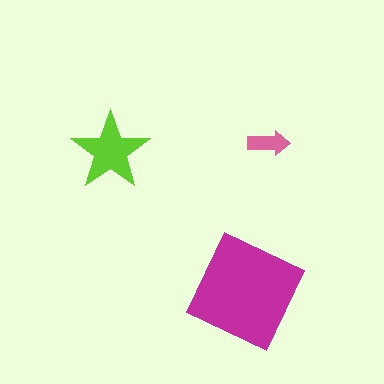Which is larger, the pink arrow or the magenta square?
The magenta square.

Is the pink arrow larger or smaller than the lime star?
Smaller.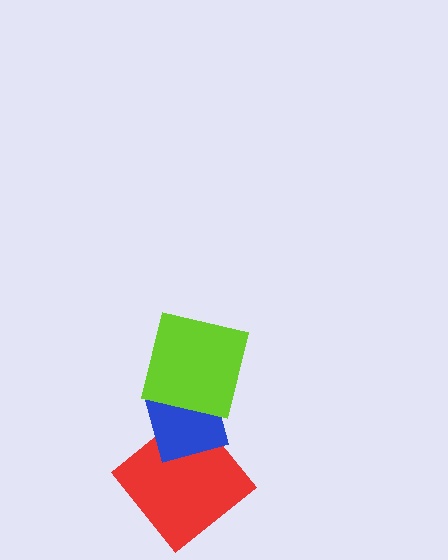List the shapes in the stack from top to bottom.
From top to bottom: the lime square, the blue diamond, the red diamond.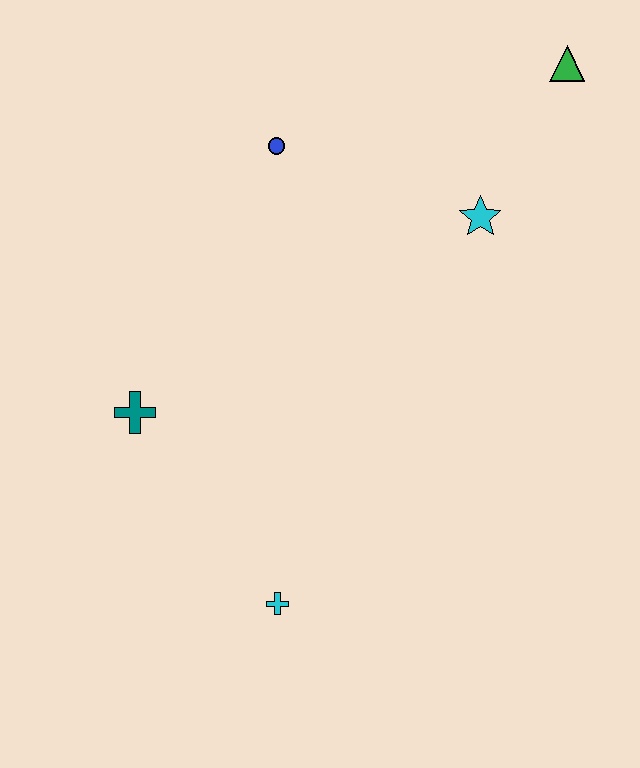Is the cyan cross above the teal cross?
No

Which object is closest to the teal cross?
The cyan cross is closest to the teal cross.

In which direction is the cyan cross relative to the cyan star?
The cyan cross is below the cyan star.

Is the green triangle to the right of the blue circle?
Yes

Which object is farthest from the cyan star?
The cyan cross is farthest from the cyan star.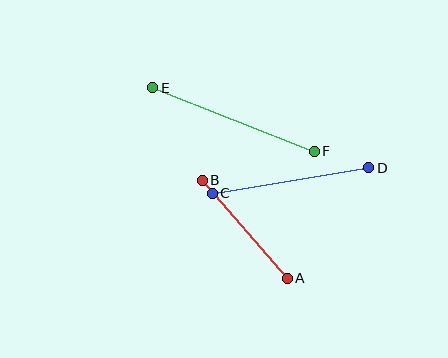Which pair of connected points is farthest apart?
Points E and F are farthest apart.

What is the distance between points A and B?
The distance is approximately 130 pixels.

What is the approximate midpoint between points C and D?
The midpoint is at approximately (291, 181) pixels.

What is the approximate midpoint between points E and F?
The midpoint is at approximately (234, 119) pixels.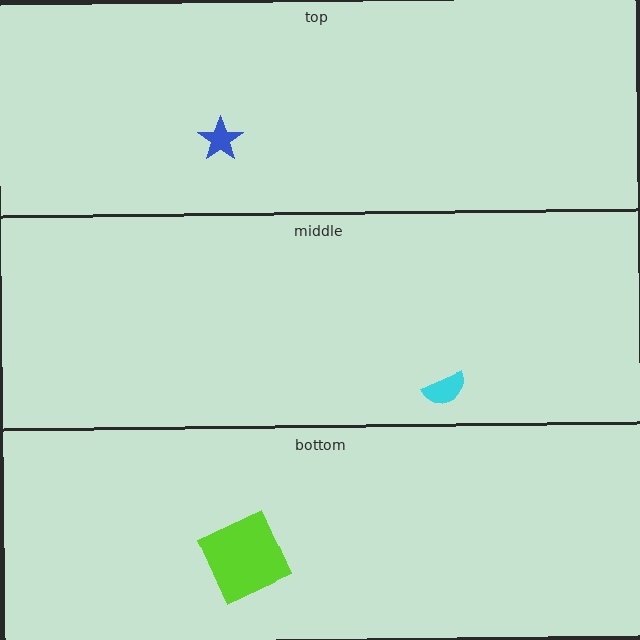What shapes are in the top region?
The blue star.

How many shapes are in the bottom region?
1.